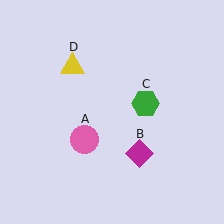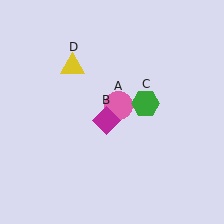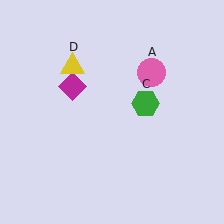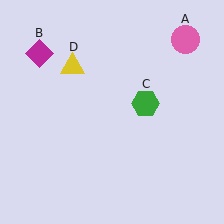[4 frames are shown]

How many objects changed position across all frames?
2 objects changed position: pink circle (object A), magenta diamond (object B).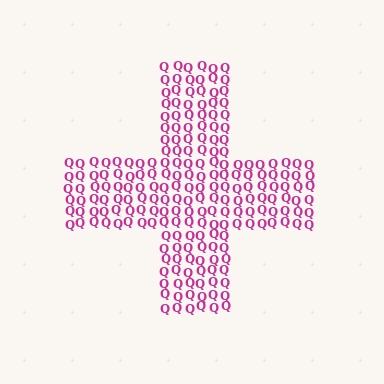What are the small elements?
The small elements are letter Q's.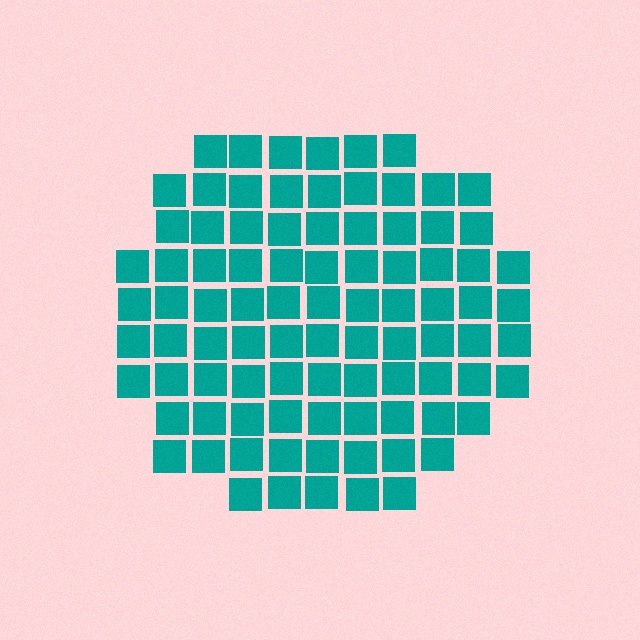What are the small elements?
The small elements are squares.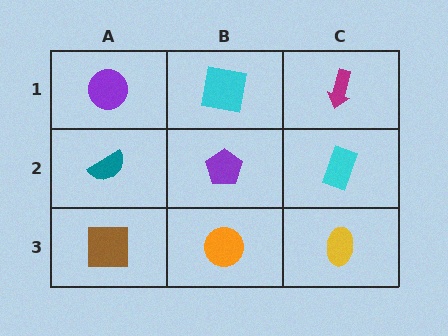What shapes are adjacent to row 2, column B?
A cyan square (row 1, column B), an orange circle (row 3, column B), a teal semicircle (row 2, column A), a cyan rectangle (row 2, column C).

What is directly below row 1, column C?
A cyan rectangle.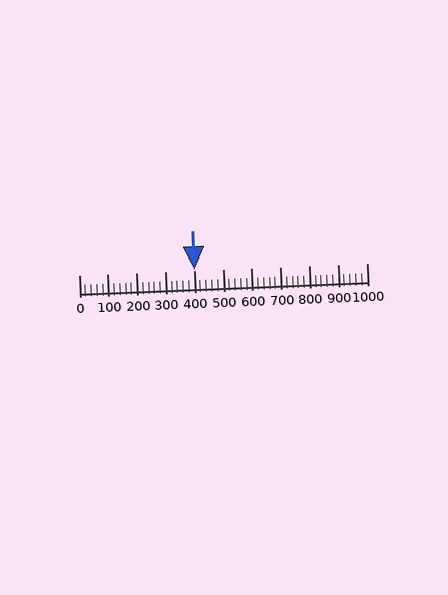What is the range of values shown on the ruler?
The ruler shows values from 0 to 1000.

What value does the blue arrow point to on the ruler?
The blue arrow points to approximately 400.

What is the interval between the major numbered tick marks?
The major tick marks are spaced 100 units apart.